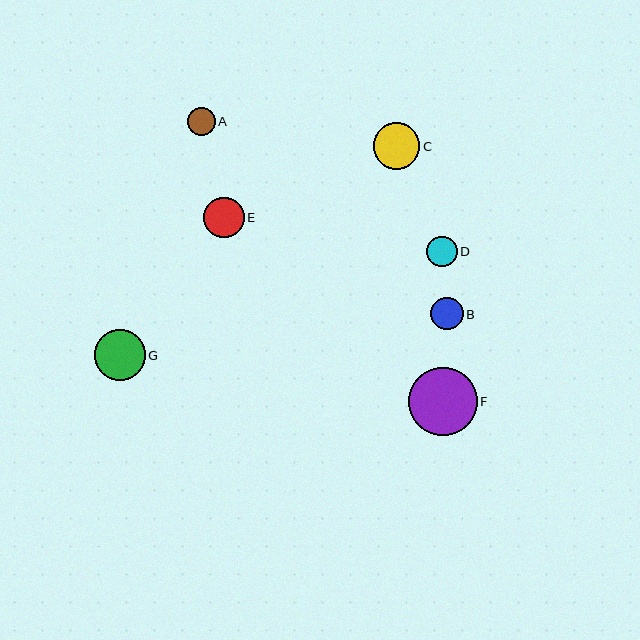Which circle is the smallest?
Circle A is the smallest with a size of approximately 28 pixels.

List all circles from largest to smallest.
From largest to smallest: F, G, C, E, B, D, A.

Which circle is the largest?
Circle F is the largest with a size of approximately 68 pixels.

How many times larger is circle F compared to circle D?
Circle F is approximately 2.2 times the size of circle D.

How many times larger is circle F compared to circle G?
Circle F is approximately 1.3 times the size of circle G.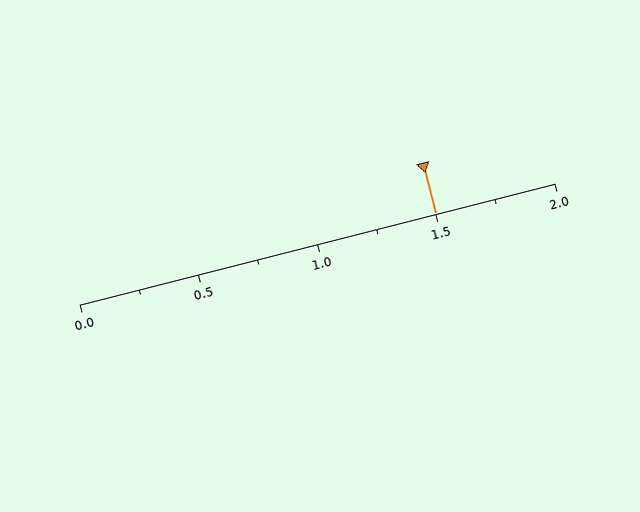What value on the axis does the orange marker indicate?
The marker indicates approximately 1.5.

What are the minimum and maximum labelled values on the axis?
The axis runs from 0.0 to 2.0.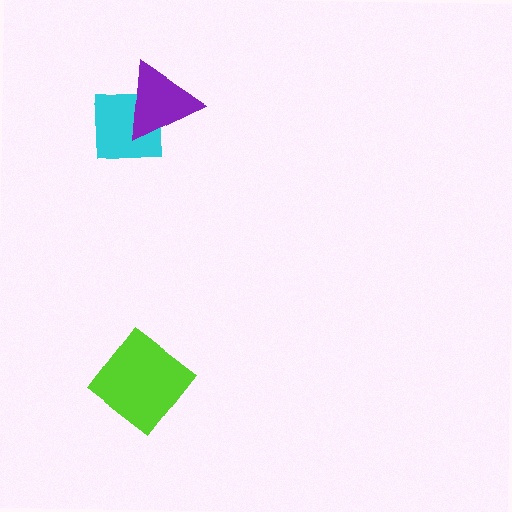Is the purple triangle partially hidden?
No, no other shape covers it.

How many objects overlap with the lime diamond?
0 objects overlap with the lime diamond.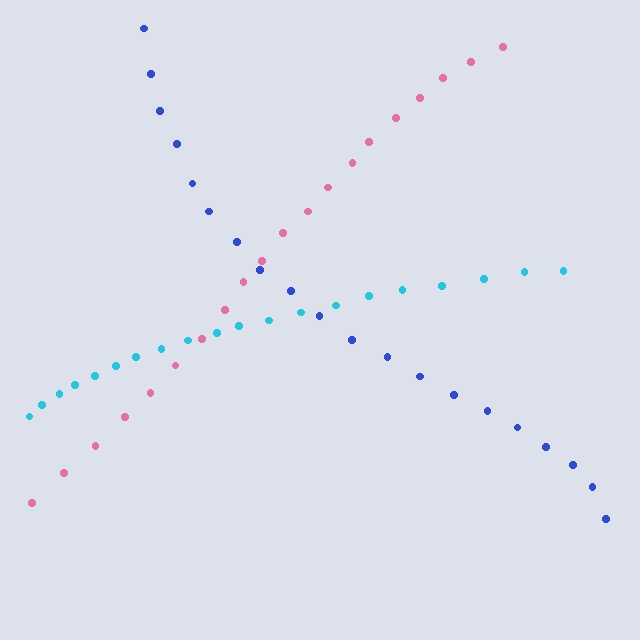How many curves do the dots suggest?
There are 3 distinct paths.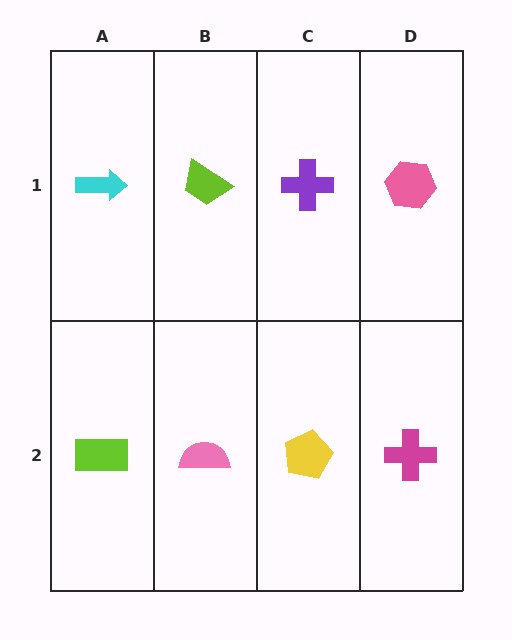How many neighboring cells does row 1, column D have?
2.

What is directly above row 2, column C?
A purple cross.